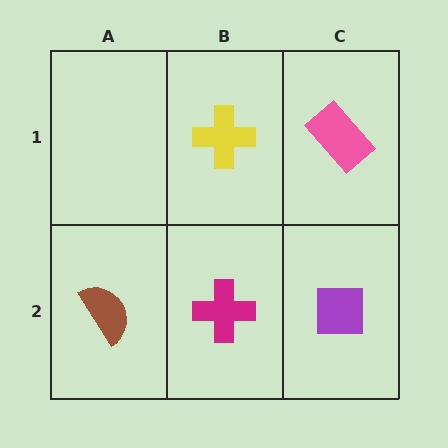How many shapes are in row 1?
2 shapes.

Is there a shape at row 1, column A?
No, that cell is empty.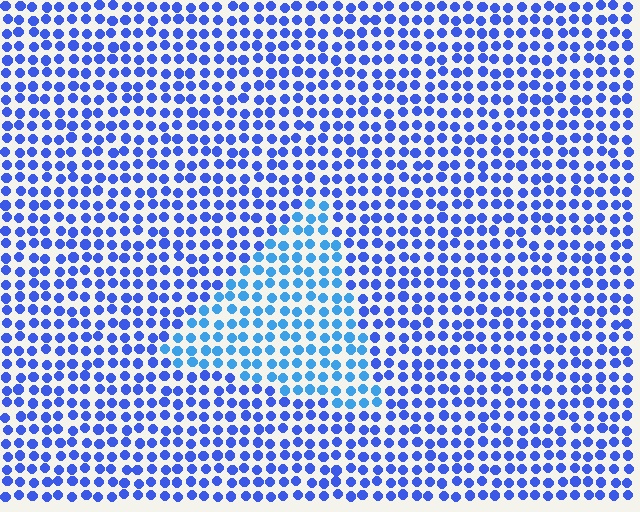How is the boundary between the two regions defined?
The boundary is defined purely by a slight shift in hue (about 26 degrees). Spacing, size, and orientation are identical on both sides.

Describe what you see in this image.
The image is filled with small blue elements in a uniform arrangement. A triangle-shaped region is visible where the elements are tinted to a slightly different hue, forming a subtle color boundary.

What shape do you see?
I see a triangle.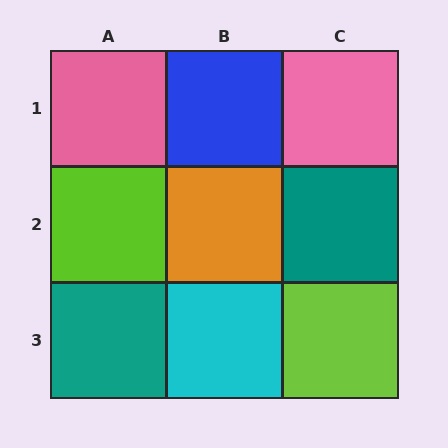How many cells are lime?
2 cells are lime.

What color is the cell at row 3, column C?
Lime.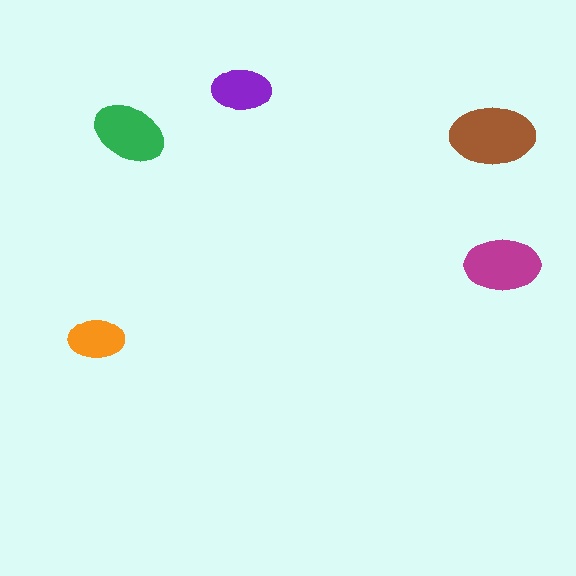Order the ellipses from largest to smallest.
the brown one, the magenta one, the green one, the purple one, the orange one.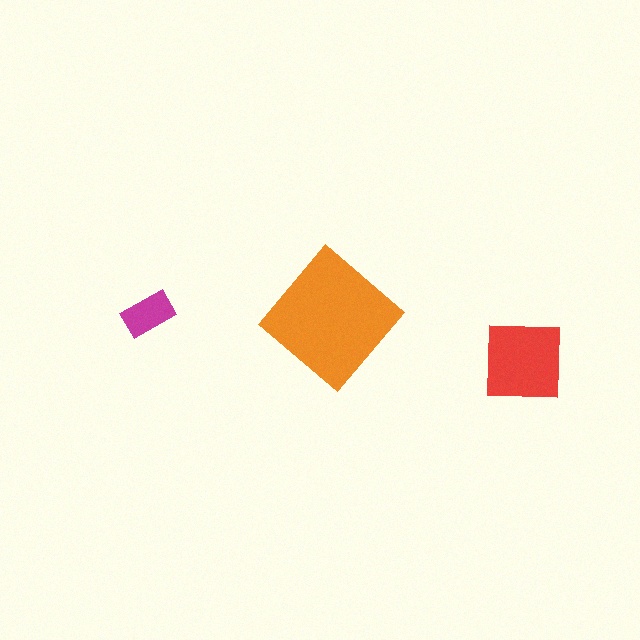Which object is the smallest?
The magenta rectangle.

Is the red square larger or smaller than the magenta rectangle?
Larger.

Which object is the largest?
The orange diamond.